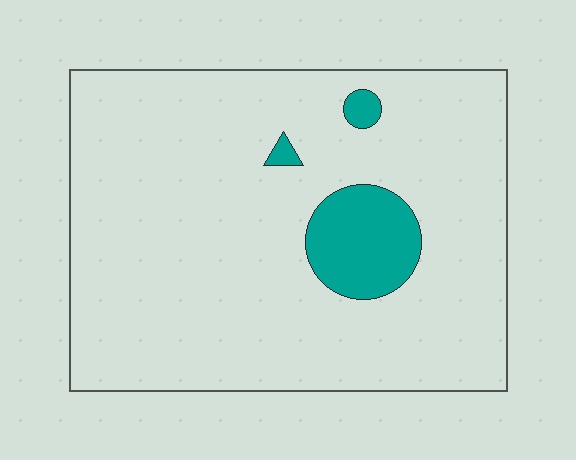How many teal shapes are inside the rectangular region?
3.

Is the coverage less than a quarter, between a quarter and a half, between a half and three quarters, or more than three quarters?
Less than a quarter.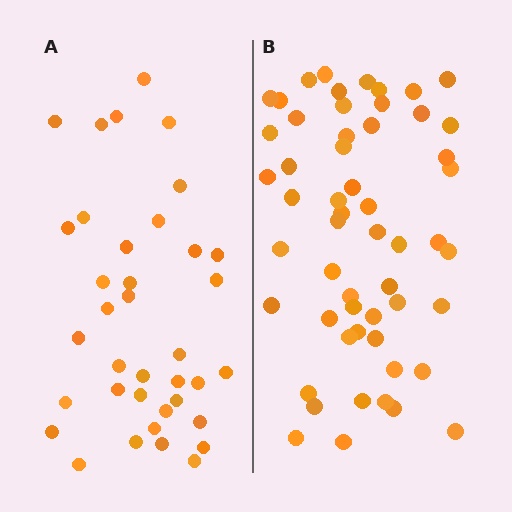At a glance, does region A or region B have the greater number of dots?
Region B (the right region) has more dots.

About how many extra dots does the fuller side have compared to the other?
Region B has approximately 20 more dots than region A.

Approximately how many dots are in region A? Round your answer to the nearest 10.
About 40 dots. (The exact count is 37, which rounds to 40.)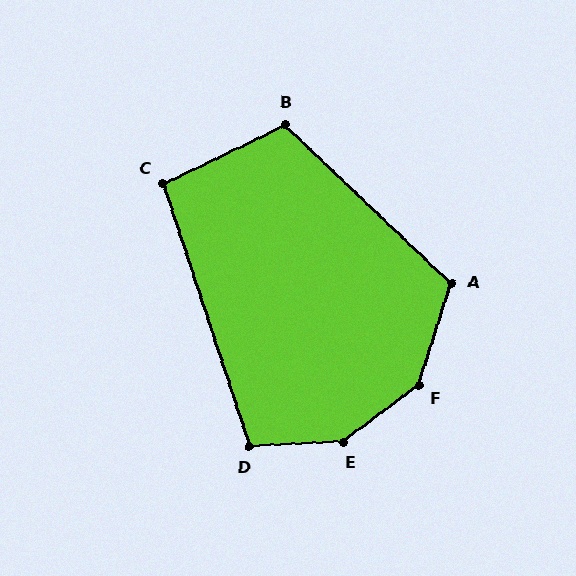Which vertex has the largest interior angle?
E, at approximately 147 degrees.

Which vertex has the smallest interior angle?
C, at approximately 97 degrees.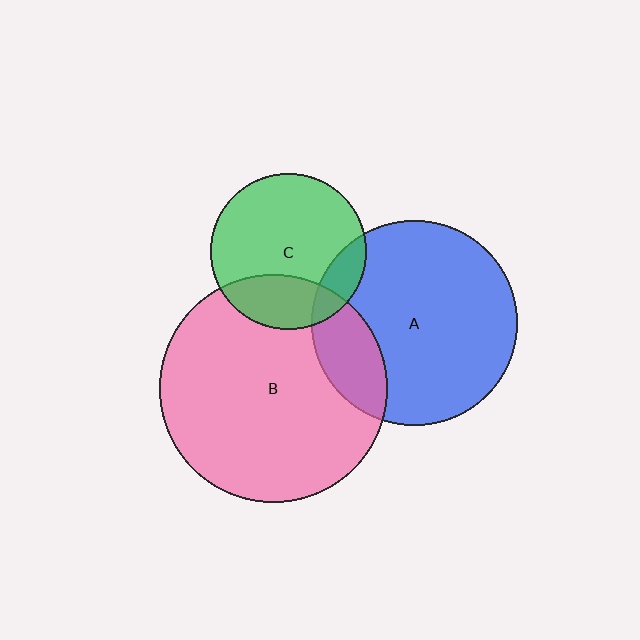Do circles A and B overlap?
Yes.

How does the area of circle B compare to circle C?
Approximately 2.1 times.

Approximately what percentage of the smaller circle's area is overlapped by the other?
Approximately 20%.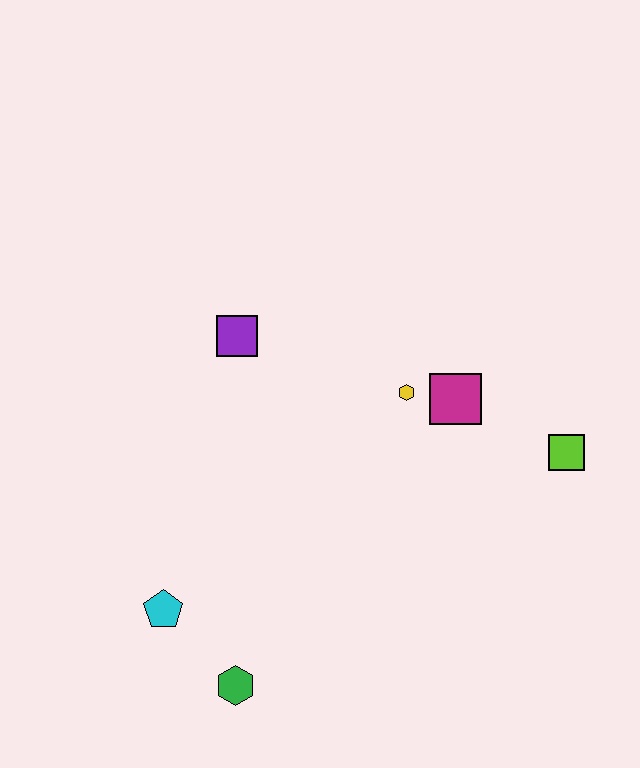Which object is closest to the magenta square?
The yellow hexagon is closest to the magenta square.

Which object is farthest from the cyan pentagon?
The lime square is farthest from the cyan pentagon.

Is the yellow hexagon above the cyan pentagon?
Yes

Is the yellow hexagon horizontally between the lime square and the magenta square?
No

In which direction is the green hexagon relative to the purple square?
The green hexagon is below the purple square.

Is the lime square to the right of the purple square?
Yes